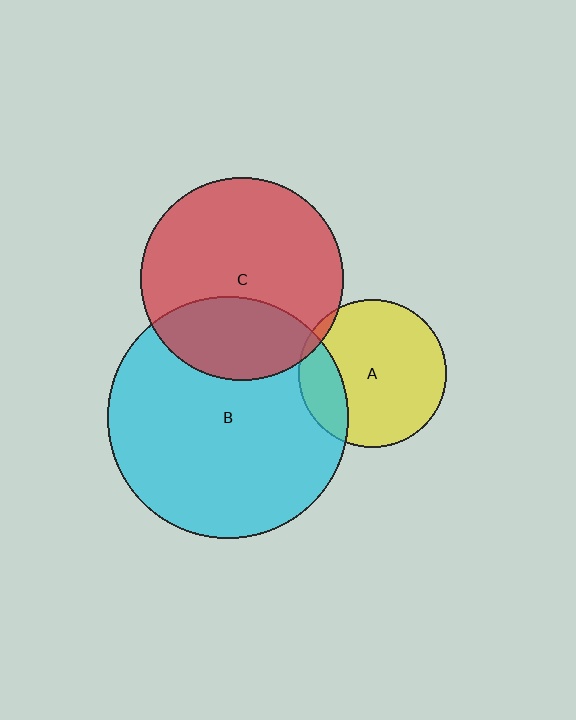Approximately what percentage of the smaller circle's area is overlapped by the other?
Approximately 5%.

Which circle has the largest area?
Circle B (cyan).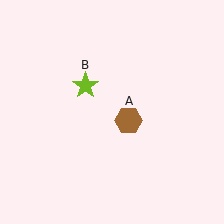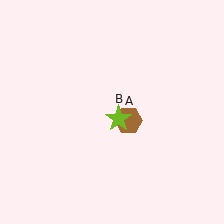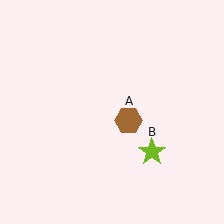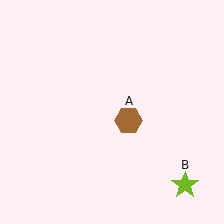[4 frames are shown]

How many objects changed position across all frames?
1 object changed position: lime star (object B).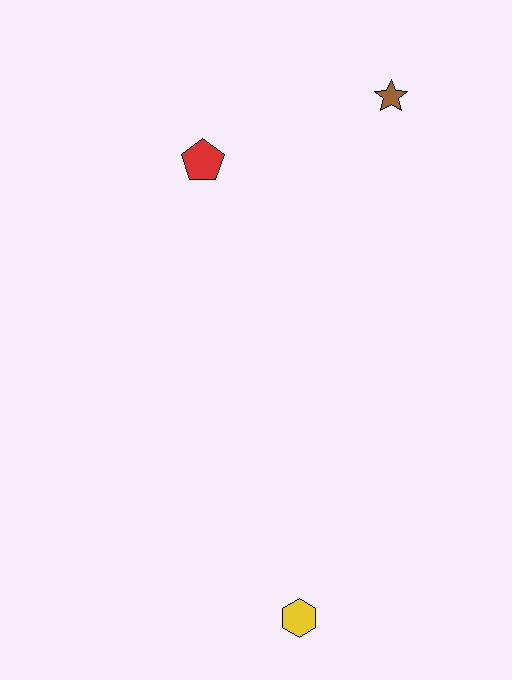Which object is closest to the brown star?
The red pentagon is closest to the brown star.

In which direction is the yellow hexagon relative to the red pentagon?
The yellow hexagon is below the red pentagon.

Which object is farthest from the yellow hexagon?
The brown star is farthest from the yellow hexagon.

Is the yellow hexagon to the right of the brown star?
No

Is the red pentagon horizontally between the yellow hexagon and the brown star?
No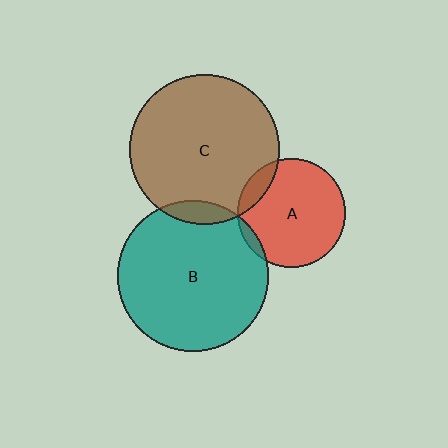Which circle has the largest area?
Circle B (teal).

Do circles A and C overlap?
Yes.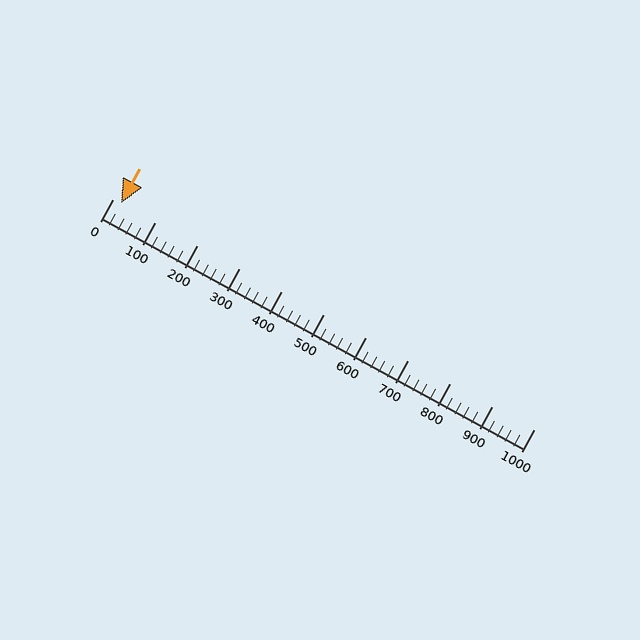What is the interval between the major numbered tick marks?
The major tick marks are spaced 100 units apart.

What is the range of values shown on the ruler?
The ruler shows values from 0 to 1000.